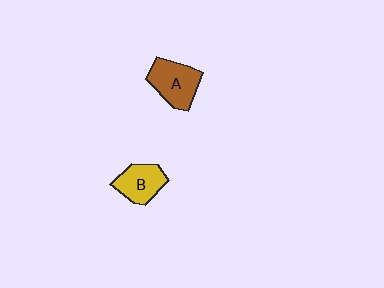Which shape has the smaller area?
Shape B (yellow).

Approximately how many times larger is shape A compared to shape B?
Approximately 1.2 times.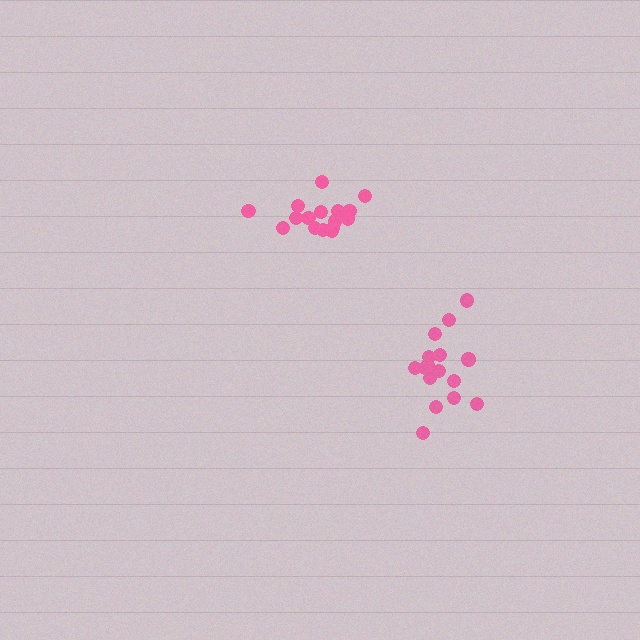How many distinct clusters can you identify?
There are 2 distinct clusters.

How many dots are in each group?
Group 1: 16 dots, Group 2: 16 dots (32 total).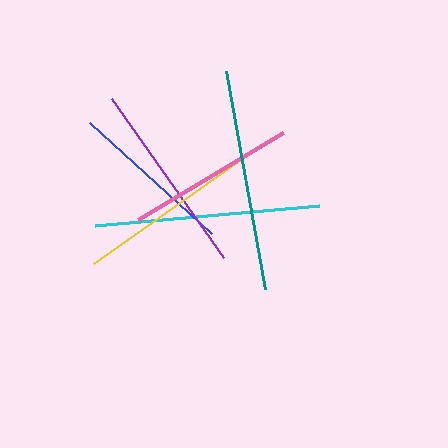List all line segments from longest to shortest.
From longest to shortest: cyan, teal, yellow, purple, pink, blue.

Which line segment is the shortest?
The blue line is the shortest at approximately 164 pixels.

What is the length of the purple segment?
The purple segment is approximately 194 pixels long.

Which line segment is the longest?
The cyan line is the longest at approximately 225 pixels.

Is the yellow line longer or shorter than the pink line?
The yellow line is longer than the pink line.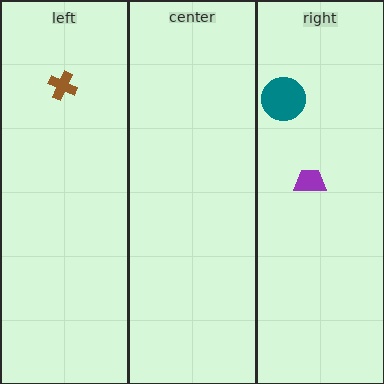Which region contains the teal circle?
The right region.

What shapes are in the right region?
The teal circle, the purple trapezoid.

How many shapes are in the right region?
2.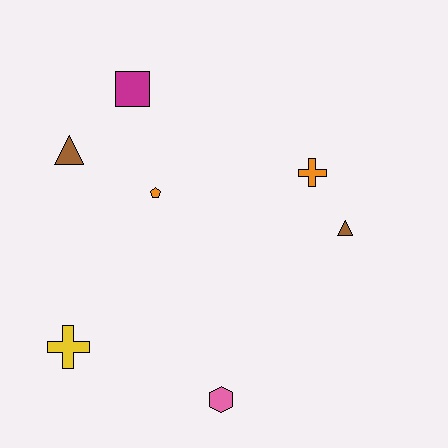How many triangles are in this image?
There are 2 triangles.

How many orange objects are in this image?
There are 2 orange objects.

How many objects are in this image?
There are 7 objects.